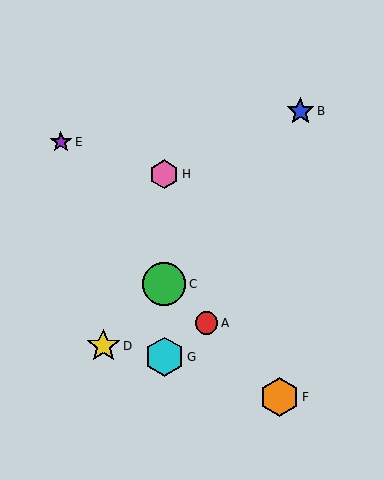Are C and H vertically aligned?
Yes, both are at x≈164.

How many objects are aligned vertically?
3 objects (C, G, H) are aligned vertically.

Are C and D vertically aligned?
No, C is at x≈164 and D is at x≈103.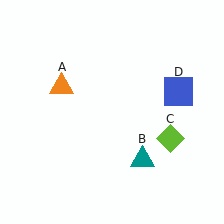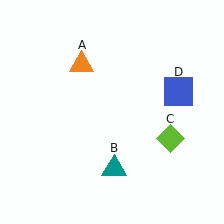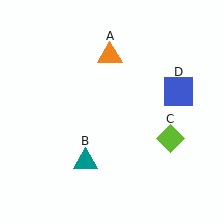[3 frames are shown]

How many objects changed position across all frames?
2 objects changed position: orange triangle (object A), teal triangle (object B).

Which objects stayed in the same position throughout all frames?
Lime diamond (object C) and blue square (object D) remained stationary.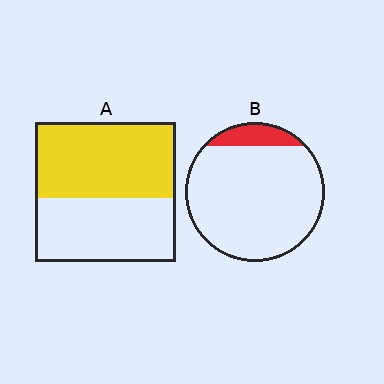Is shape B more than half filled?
No.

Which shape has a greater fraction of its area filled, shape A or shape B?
Shape A.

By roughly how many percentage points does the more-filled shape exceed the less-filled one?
By roughly 45 percentage points (A over B).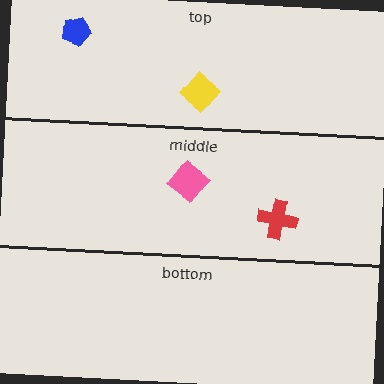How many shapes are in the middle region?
2.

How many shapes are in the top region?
2.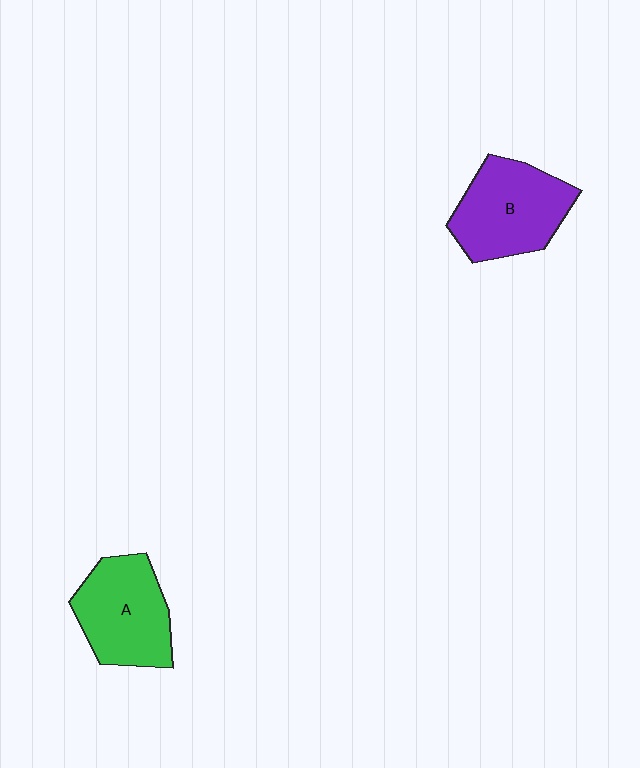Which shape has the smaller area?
Shape A (green).